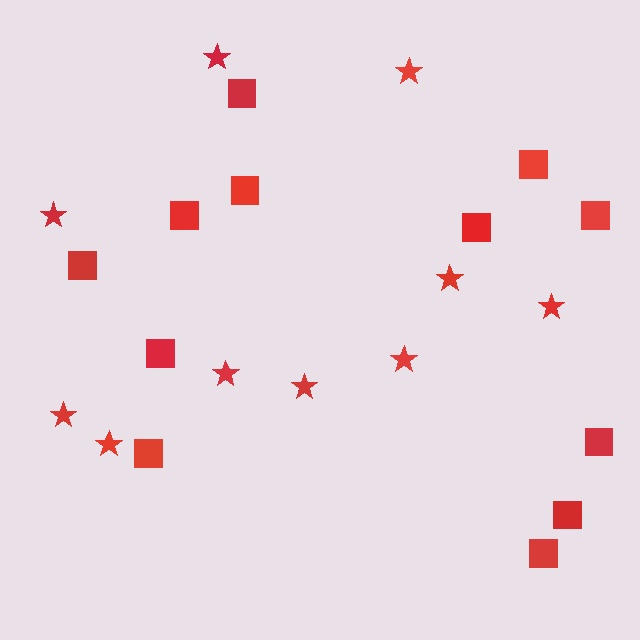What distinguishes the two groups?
There are 2 groups: one group of squares (12) and one group of stars (10).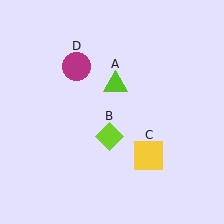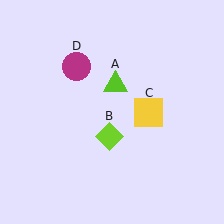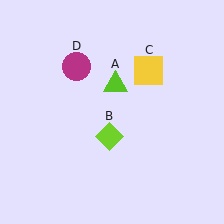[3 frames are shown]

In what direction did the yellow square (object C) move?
The yellow square (object C) moved up.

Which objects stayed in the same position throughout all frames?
Lime triangle (object A) and lime diamond (object B) and magenta circle (object D) remained stationary.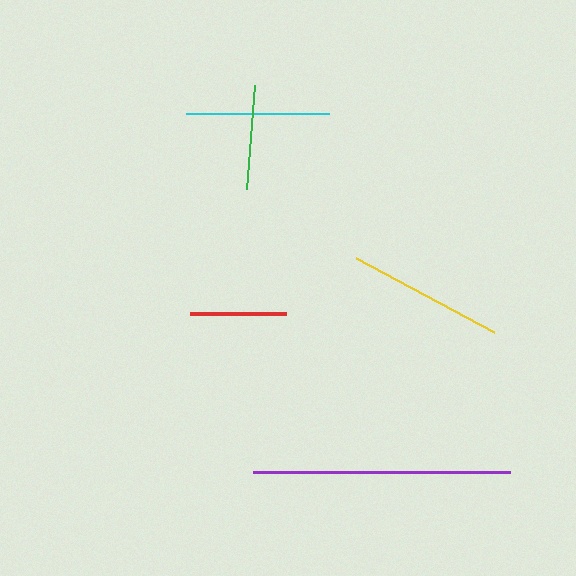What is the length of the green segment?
The green segment is approximately 104 pixels long.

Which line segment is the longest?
The purple line is the longest at approximately 257 pixels.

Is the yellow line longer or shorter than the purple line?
The purple line is longer than the yellow line.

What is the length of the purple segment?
The purple segment is approximately 257 pixels long.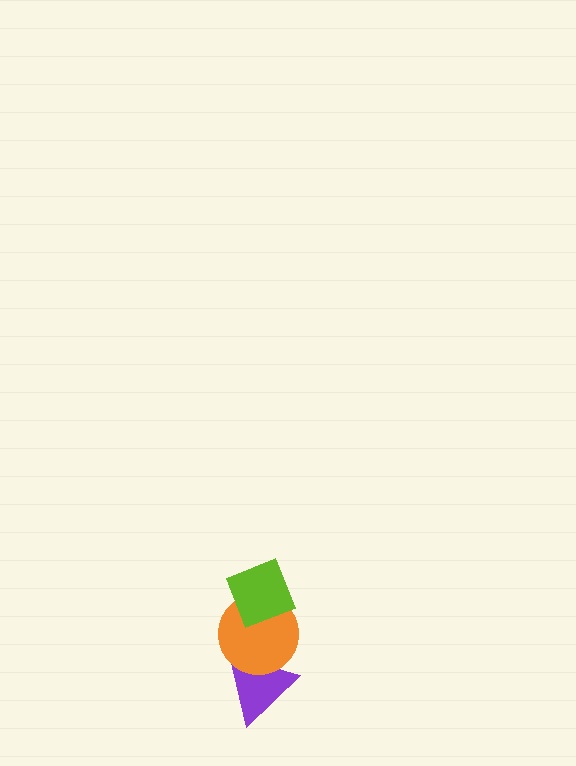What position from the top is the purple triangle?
The purple triangle is 3rd from the top.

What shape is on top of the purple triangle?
The orange circle is on top of the purple triangle.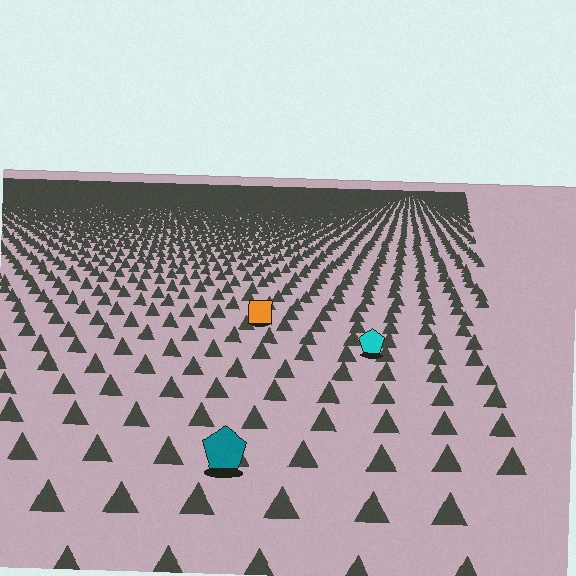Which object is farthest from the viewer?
The orange square is farthest from the viewer. It appears smaller and the ground texture around it is denser.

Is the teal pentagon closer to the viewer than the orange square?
Yes. The teal pentagon is closer — you can tell from the texture gradient: the ground texture is coarser near it.